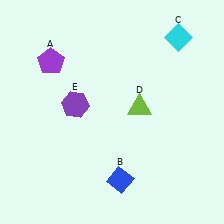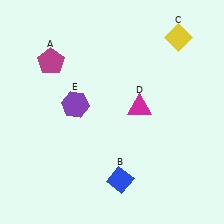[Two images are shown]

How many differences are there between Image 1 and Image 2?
There are 3 differences between the two images.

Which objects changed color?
A changed from purple to magenta. C changed from cyan to yellow. D changed from lime to magenta.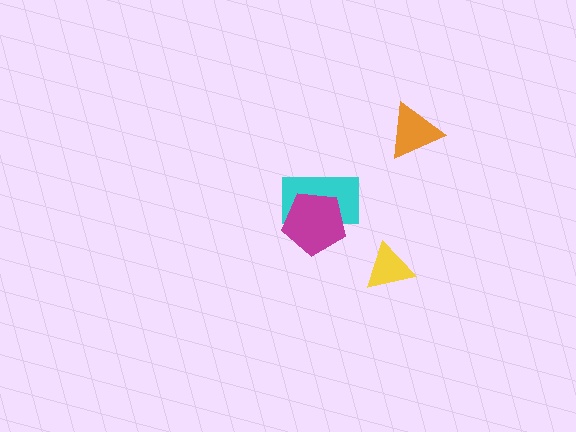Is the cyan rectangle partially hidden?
Yes, it is partially covered by another shape.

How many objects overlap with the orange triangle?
0 objects overlap with the orange triangle.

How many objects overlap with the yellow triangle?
0 objects overlap with the yellow triangle.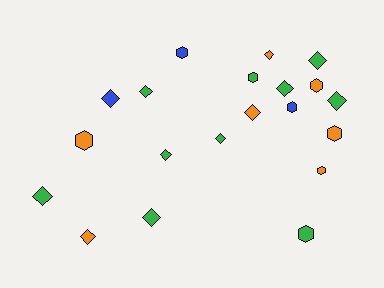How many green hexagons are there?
There are 2 green hexagons.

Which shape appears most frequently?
Diamond, with 12 objects.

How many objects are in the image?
There are 20 objects.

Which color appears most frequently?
Green, with 10 objects.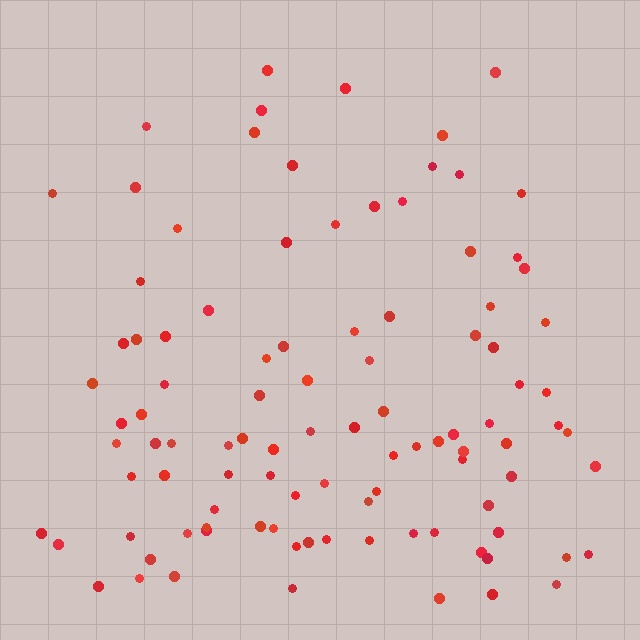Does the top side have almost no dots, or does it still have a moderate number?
Still a moderate number, just noticeably fewer than the bottom.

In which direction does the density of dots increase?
From top to bottom, with the bottom side densest.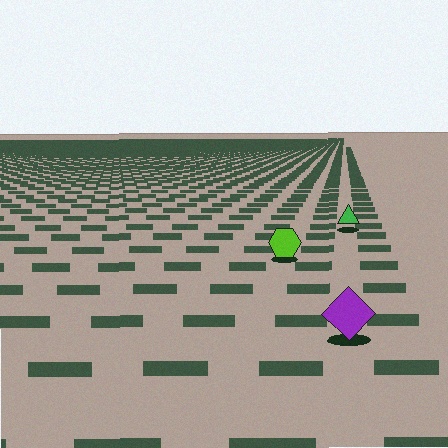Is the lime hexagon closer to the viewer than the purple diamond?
No. The purple diamond is closer — you can tell from the texture gradient: the ground texture is coarser near it.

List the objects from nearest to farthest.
From nearest to farthest: the purple diamond, the lime hexagon, the green triangle.